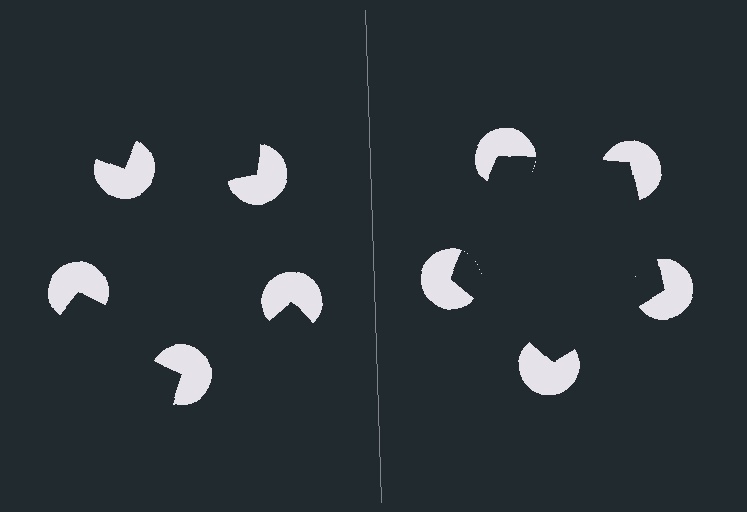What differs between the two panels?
The pac-man discs are positioned identically on both sides; only the wedge orientations differ. On the right they align to a pentagon; on the left they are misaligned.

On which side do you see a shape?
An illusory pentagon appears on the right side. On the left side the wedge cuts are rotated, so no coherent shape forms.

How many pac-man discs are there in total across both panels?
10 — 5 on each side.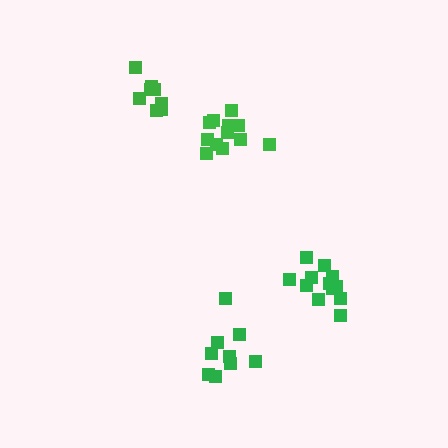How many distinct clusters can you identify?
There are 4 distinct clusters.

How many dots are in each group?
Group 1: 12 dots, Group 2: 8 dots, Group 3: 9 dots, Group 4: 13 dots (42 total).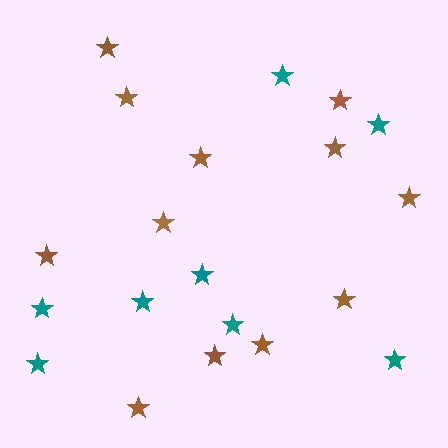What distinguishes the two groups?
There are 2 groups: one group of teal stars (8) and one group of brown stars (12).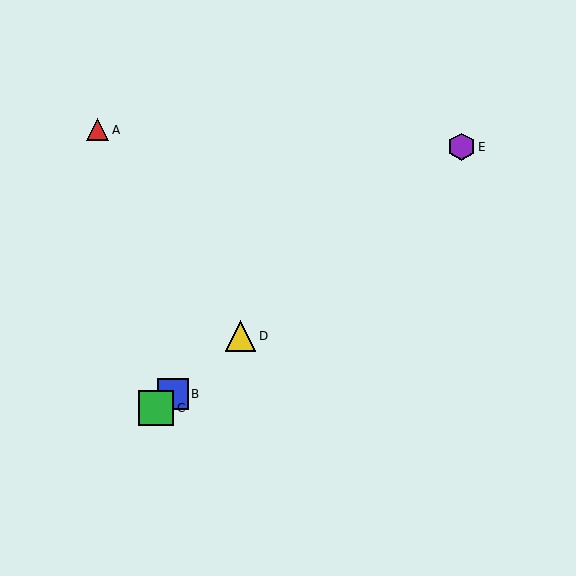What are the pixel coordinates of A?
Object A is at (98, 130).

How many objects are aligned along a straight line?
4 objects (B, C, D, E) are aligned along a straight line.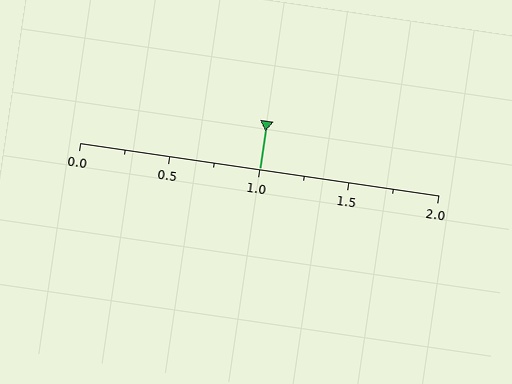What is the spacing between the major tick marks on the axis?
The major ticks are spaced 0.5 apart.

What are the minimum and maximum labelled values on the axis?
The axis runs from 0.0 to 2.0.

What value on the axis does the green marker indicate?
The marker indicates approximately 1.